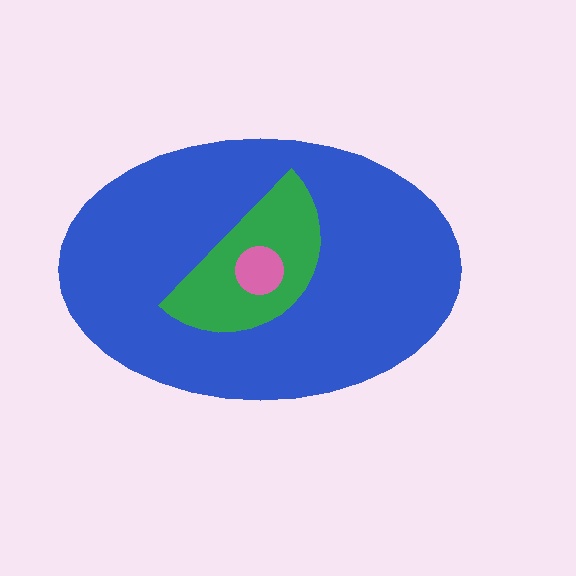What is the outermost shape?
The blue ellipse.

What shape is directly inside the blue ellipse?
The green semicircle.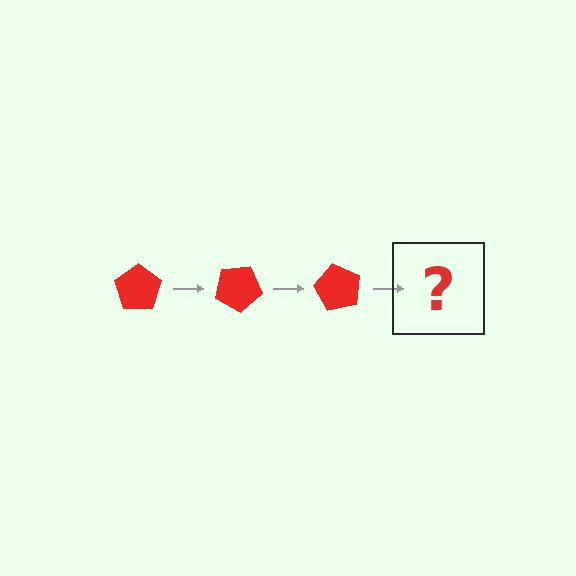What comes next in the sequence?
The next element should be a red pentagon rotated 90 degrees.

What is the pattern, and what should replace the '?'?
The pattern is that the pentagon rotates 30 degrees each step. The '?' should be a red pentagon rotated 90 degrees.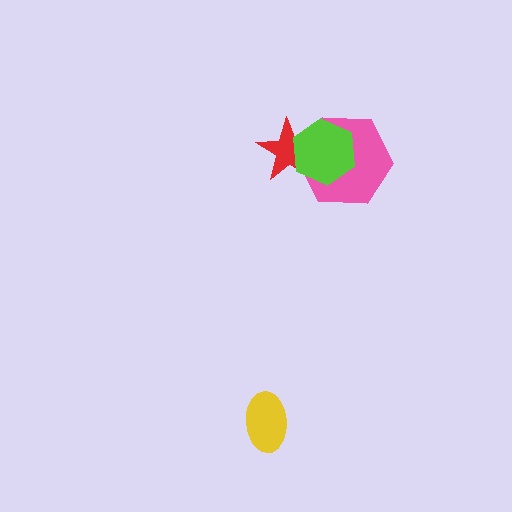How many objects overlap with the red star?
2 objects overlap with the red star.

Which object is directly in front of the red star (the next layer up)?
The pink hexagon is directly in front of the red star.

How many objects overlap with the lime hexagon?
2 objects overlap with the lime hexagon.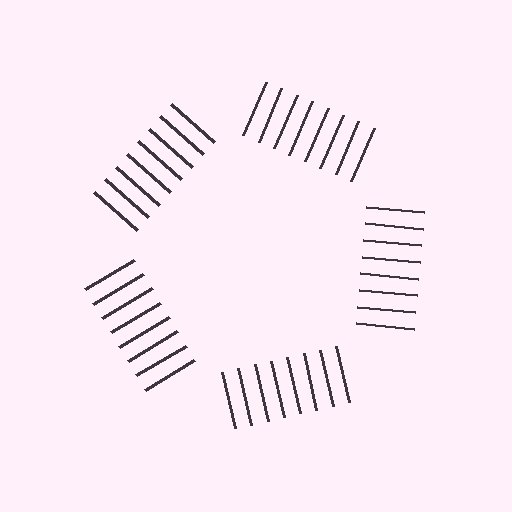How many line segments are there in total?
40 — 8 along each of the 5 edges.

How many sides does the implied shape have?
5 sides — the line-ends trace a pentagon.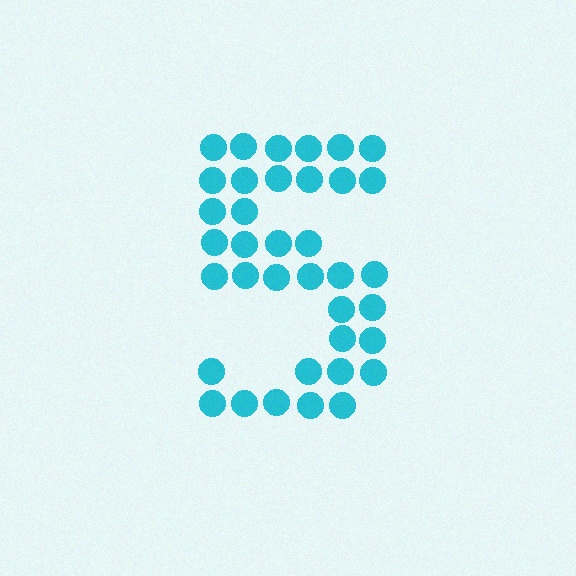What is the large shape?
The large shape is the digit 5.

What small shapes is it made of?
It is made of small circles.